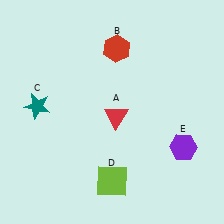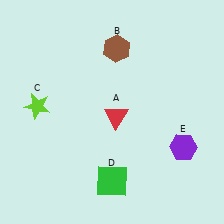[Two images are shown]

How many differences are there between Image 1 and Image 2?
There are 3 differences between the two images.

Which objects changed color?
B changed from red to brown. C changed from teal to lime. D changed from lime to green.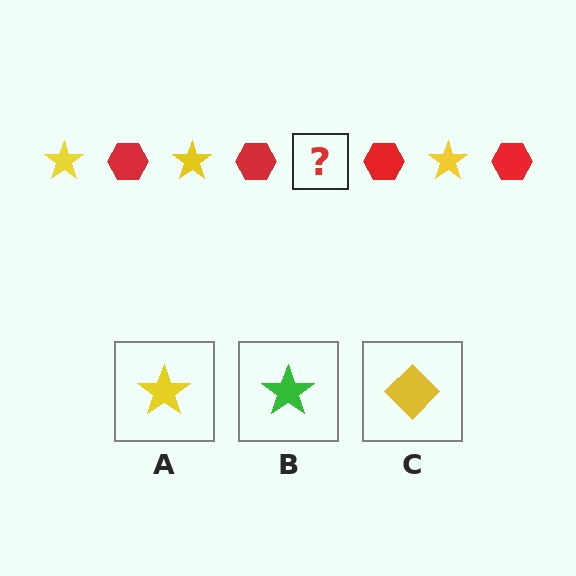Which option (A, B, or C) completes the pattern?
A.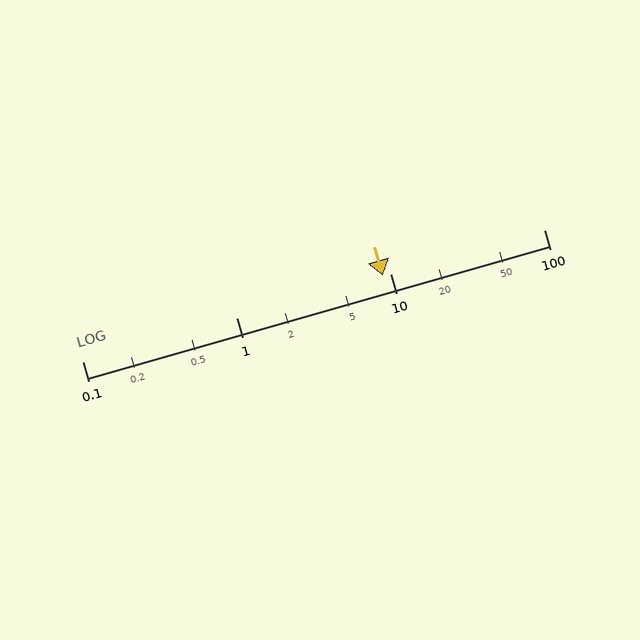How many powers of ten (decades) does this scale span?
The scale spans 3 decades, from 0.1 to 100.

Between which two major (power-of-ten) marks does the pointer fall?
The pointer is between 1 and 10.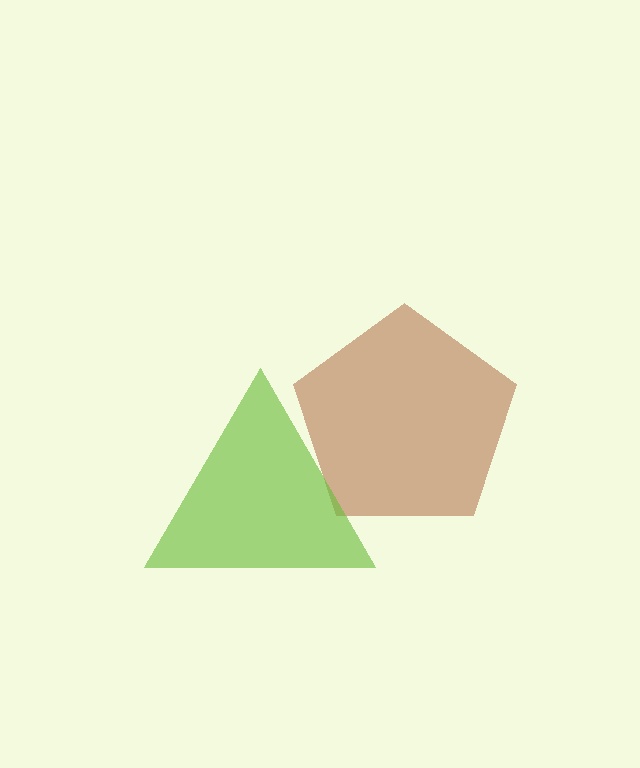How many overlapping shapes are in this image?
There are 2 overlapping shapes in the image.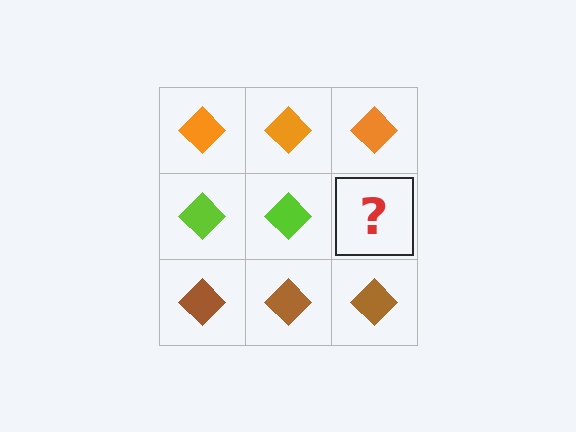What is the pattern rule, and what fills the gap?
The rule is that each row has a consistent color. The gap should be filled with a lime diamond.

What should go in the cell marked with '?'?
The missing cell should contain a lime diamond.